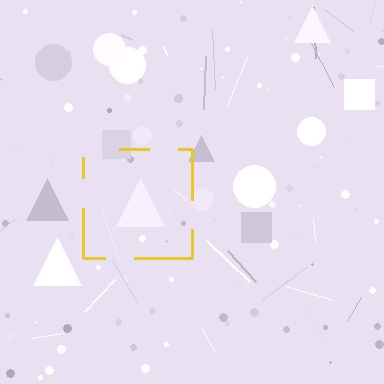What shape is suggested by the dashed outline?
The dashed outline suggests a square.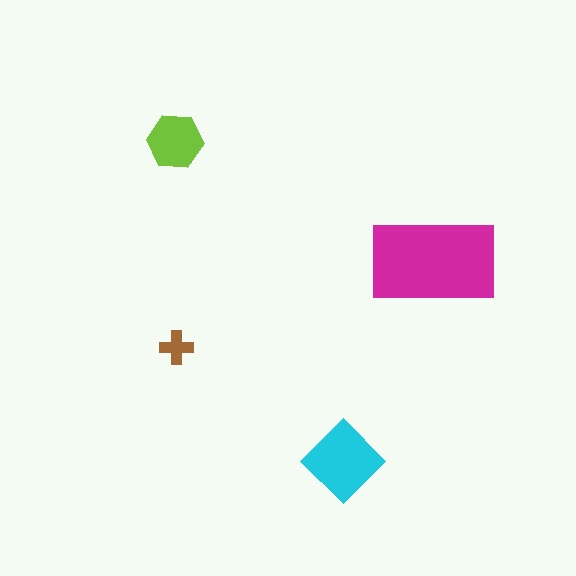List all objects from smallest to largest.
The brown cross, the lime hexagon, the cyan diamond, the magenta rectangle.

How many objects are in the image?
There are 4 objects in the image.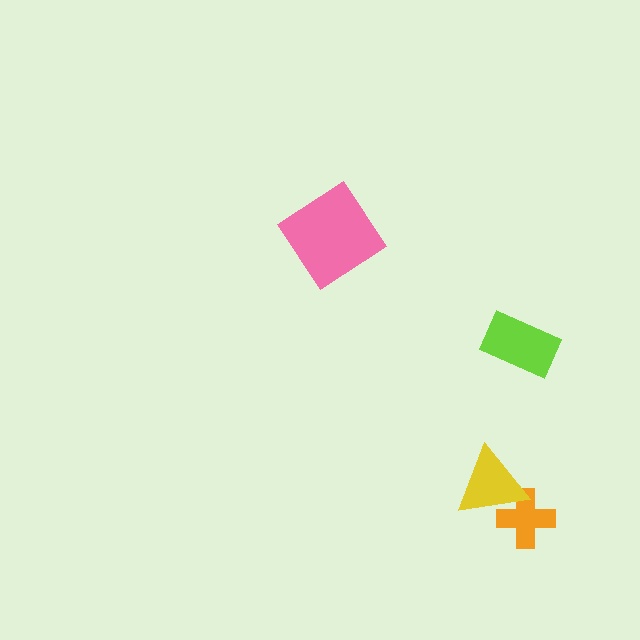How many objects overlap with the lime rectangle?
0 objects overlap with the lime rectangle.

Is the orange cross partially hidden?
Yes, it is partially covered by another shape.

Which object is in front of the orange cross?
The yellow triangle is in front of the orange cross.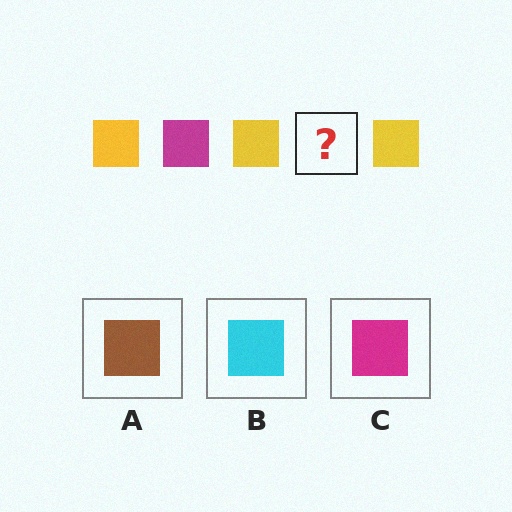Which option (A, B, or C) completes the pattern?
C.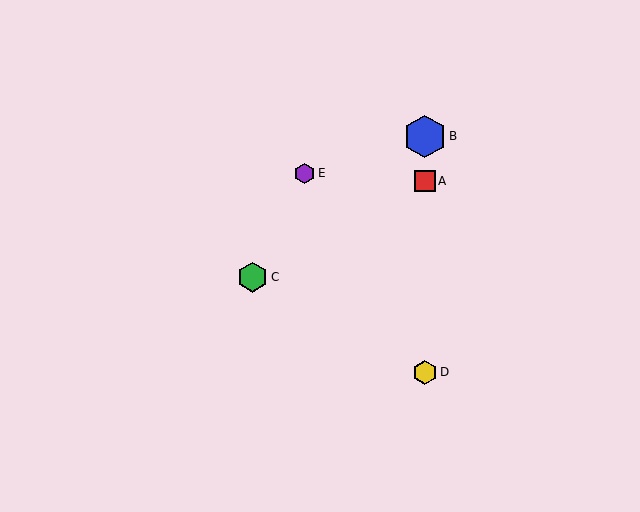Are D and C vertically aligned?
No, D is at x≈425 and C is at x≈253.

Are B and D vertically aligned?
Yes, both are at x≈425.